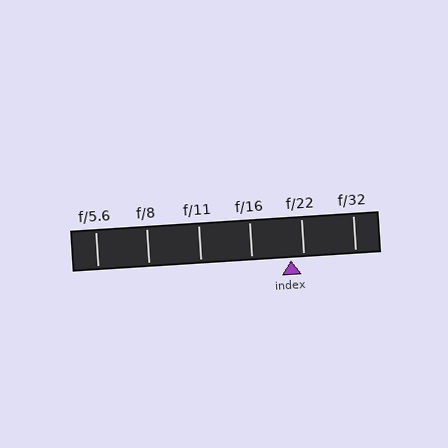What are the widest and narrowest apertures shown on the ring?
The widest aperture shown is f/5.6 and the narrowest is f/32.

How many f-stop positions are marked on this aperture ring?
There are 6 f-stop positions marked.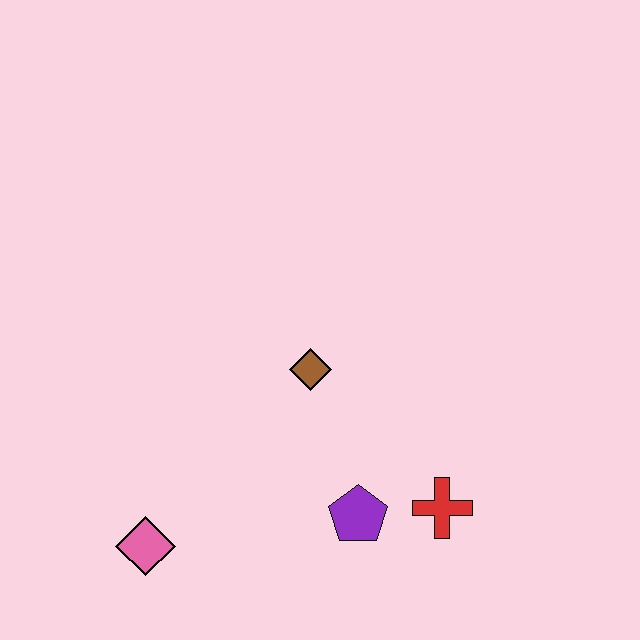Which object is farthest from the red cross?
The pink diamond is farthest from the red cross.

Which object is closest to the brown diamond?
The purple pentagon is closest to the brown diamond.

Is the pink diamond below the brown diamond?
Yes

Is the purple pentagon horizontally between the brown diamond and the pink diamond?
No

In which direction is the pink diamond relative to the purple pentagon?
The pink diamond is to the left of the purple pentagon.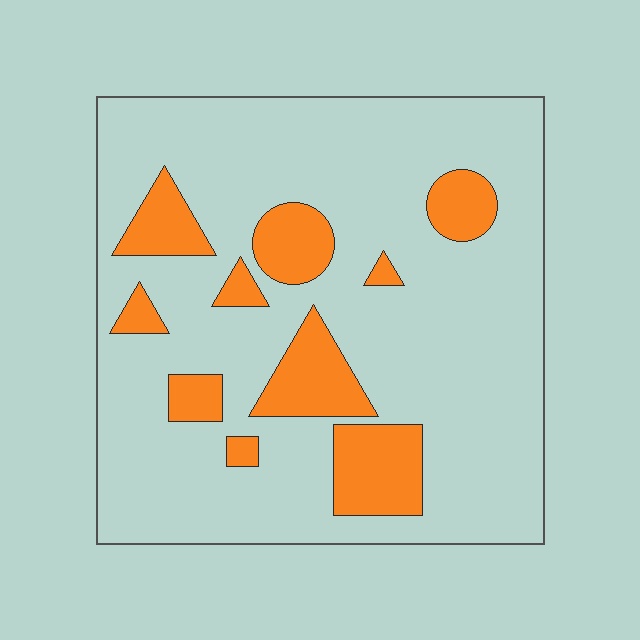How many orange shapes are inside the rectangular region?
10.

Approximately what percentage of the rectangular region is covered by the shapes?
Approximately 20%.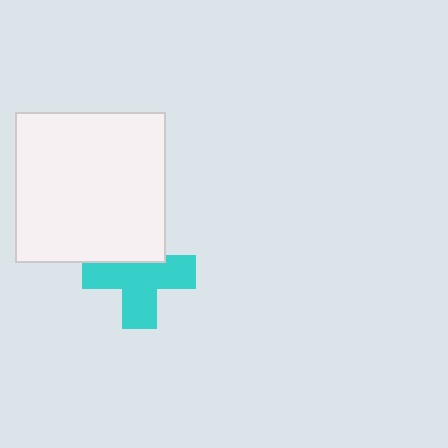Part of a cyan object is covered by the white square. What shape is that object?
It is a cross.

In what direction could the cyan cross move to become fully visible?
The cyan cross could move down. That would shift it out from behind the white square entirely.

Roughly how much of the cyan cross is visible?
Most of it is visible (roughly 69%).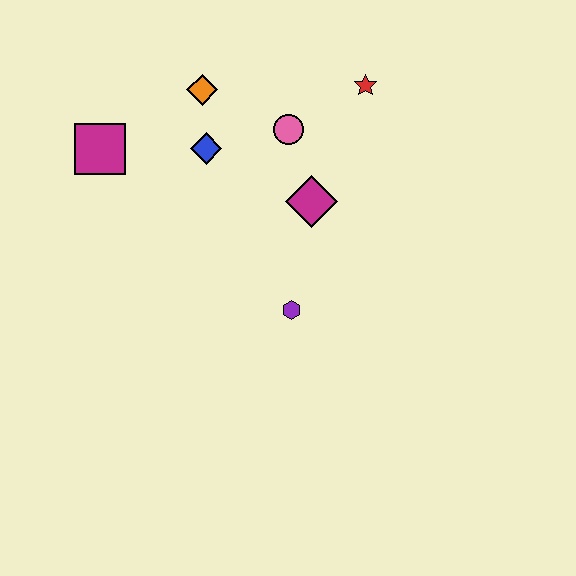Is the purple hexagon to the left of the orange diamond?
No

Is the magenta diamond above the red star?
No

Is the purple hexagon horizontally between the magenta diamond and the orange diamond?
Yes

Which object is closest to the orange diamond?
The blue diamond is closest to the orange diamond.